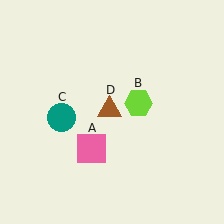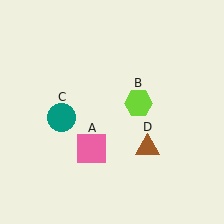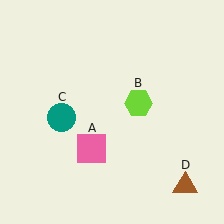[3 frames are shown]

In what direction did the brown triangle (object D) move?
The brown triangle (object D) moved down and to the right.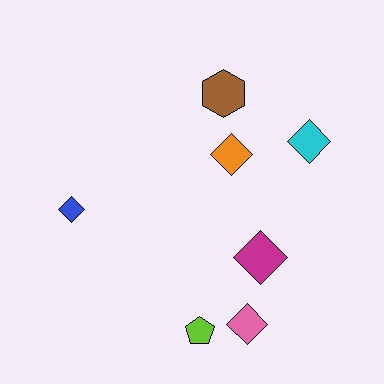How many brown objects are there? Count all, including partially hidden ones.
There is 1 brown object.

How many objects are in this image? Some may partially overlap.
There are 7 objects.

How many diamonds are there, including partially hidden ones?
There are 5 diamonds.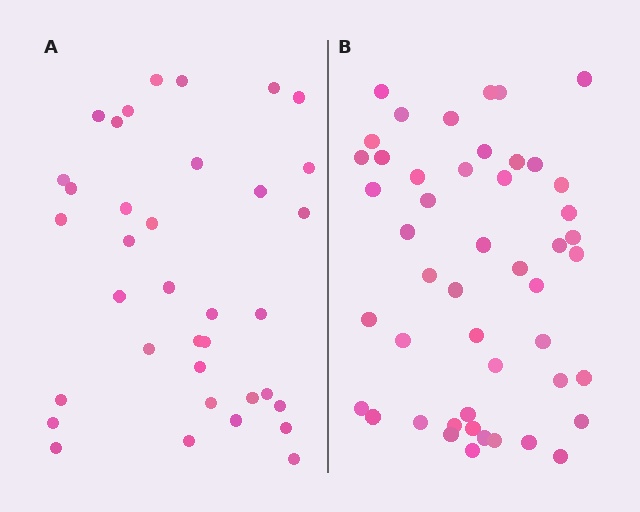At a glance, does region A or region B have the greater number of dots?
Region B (the right region) has more dots.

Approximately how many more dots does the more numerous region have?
Region B has roughly 12 or so more dots than region A.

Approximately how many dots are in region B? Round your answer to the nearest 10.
About 50 dots. (The exact count is 48, which rounds to 50.)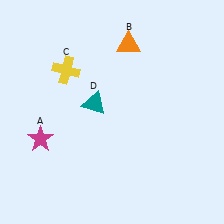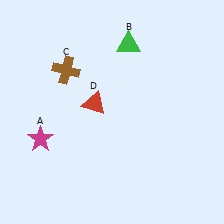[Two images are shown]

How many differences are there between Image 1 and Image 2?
There are 3 differences between the two images.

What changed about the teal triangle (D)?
In Image 1, D is teal. In Image 2, it changed to red.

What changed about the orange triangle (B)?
In Image 1, B is orange. In Image 2, it changed to green.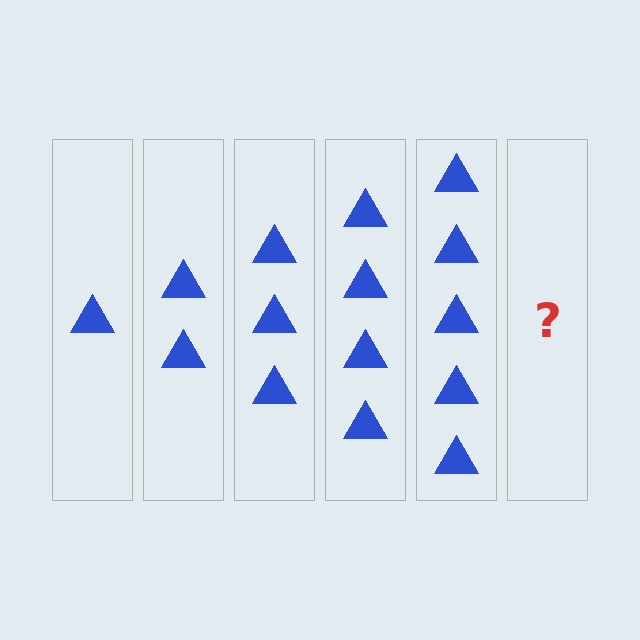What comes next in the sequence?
The next element should be 6 triangles.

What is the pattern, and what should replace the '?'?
The pattern is that each step adds one more triangle. The '?' should be 6 triangles.